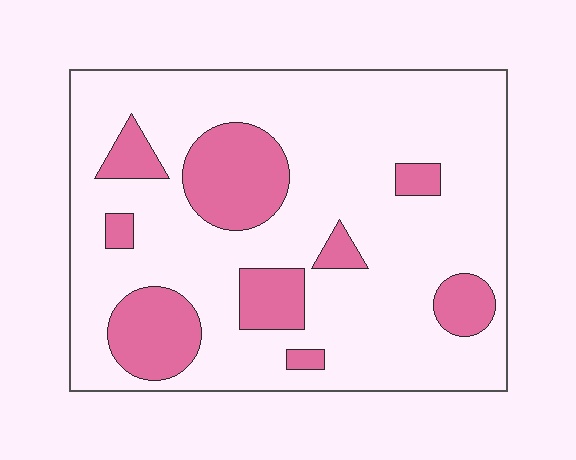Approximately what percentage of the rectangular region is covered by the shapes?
Approximately 20%.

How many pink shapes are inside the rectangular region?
9.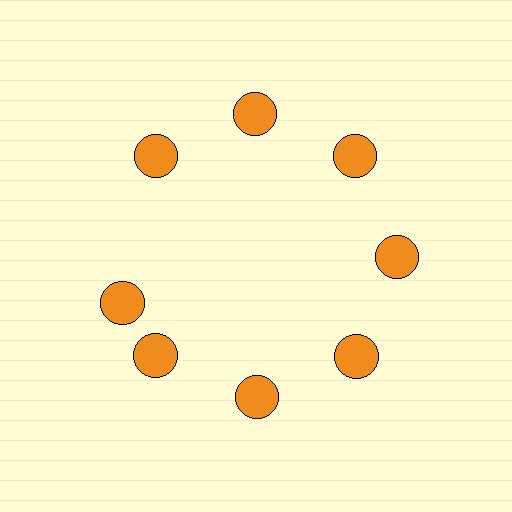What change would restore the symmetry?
The symmetry would be restored by rotating it back into even spacing with its neighbors so that all 8 circles sit at equal angles and equal distance from the center.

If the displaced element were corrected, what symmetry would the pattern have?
It would have 8-fold rotational symmetry — the pattern would map onto itself every 45 degrees.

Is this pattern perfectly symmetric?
No. The 8 orange circles are arranged in a ring, but one element near the 9 o'clock position is rotated out of alignment along the ring, breaking the 8-fold rotational symmetry.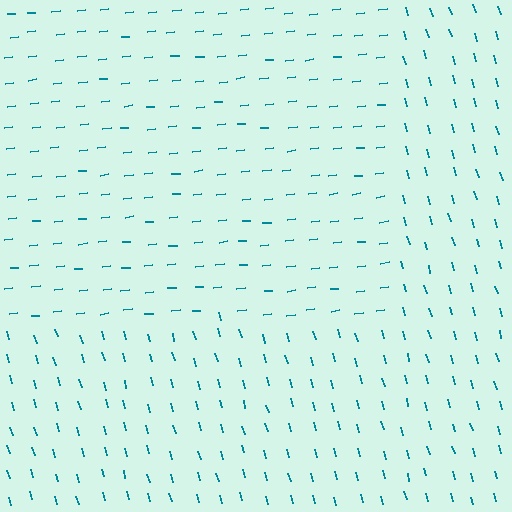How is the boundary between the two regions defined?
The boundary is defined purely by a change in line orientation (approximately 81 degrees difference). All lines are the same color and thickness.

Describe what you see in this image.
The image is filled with small teal line segments. A rectangle region in the image has lines oriented differently from the surrounding lines, creating a visible texture boundary.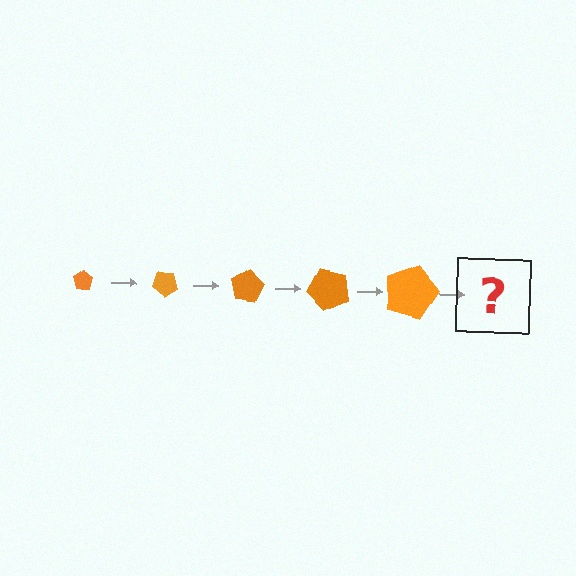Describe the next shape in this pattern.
It should be a pentagon, larger than the previous one and rotated 200 degrees from the start.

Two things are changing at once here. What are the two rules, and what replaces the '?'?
The two rules are that the pentagon grows larger each step and it rotates 40 degrees each step. The '?' should be a pentagon, larger than the previous one and rotated 200 degrees from the start.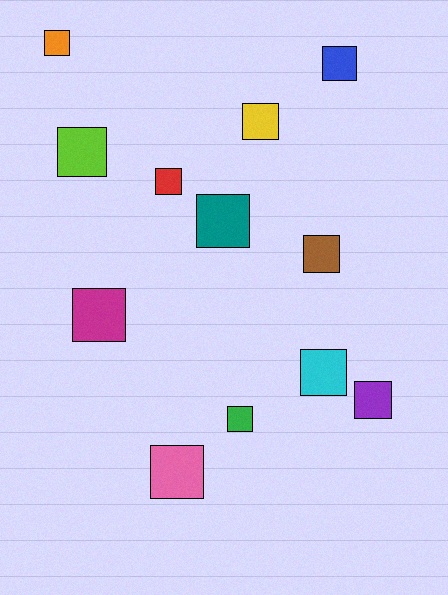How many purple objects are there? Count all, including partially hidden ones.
There is 1 purple object.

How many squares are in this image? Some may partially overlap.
There are 12 squares.